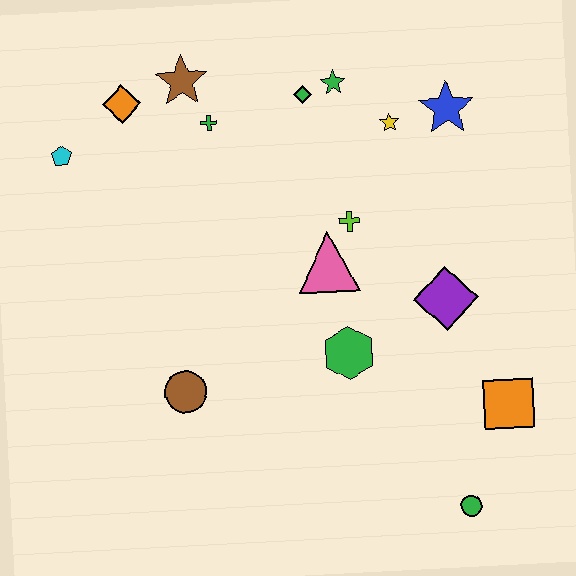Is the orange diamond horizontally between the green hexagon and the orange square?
No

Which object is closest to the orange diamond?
The brown star is closest to the orange diamond.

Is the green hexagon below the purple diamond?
Yes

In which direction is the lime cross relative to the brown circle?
The lime cross is to the right of the brown circle.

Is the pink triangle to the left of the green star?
Yes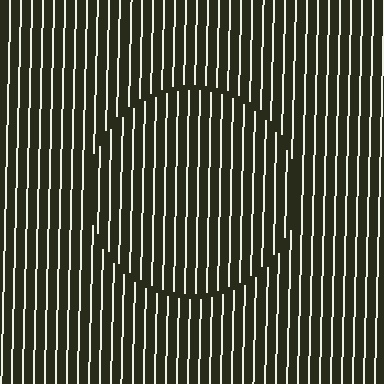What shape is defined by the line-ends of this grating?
An illusory circle. The interior of the shape contains the same grating, shifted by half a period — the contour is defined by the phase discontinuity where line-ends from the inner and outer gratings abut.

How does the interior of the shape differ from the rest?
The interior of the shape contains the same grating, shifted by half a period — the contour is defined by the phase discontinuity where line-ends from the inner and outer gratings abut.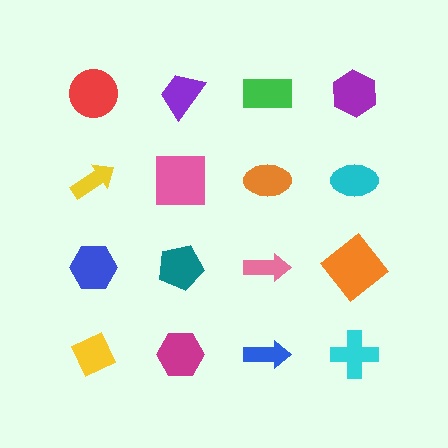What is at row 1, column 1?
A red circle.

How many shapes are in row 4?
4 shapes.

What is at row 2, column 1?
A yellow arrow.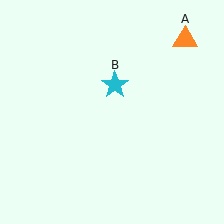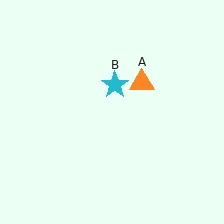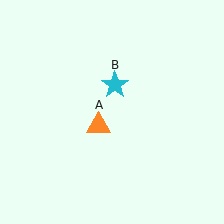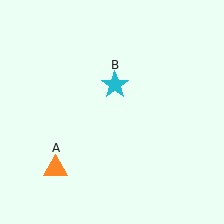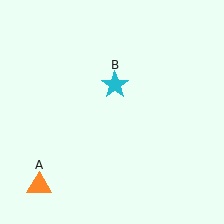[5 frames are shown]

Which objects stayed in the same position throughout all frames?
Cyan star (object B) remained stationary.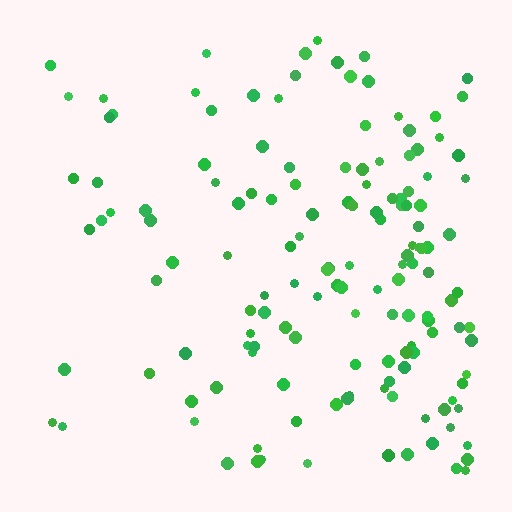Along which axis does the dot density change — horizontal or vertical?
Horizontal.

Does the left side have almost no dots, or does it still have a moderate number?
Still a moderate number, just noticeably fewer than the right.